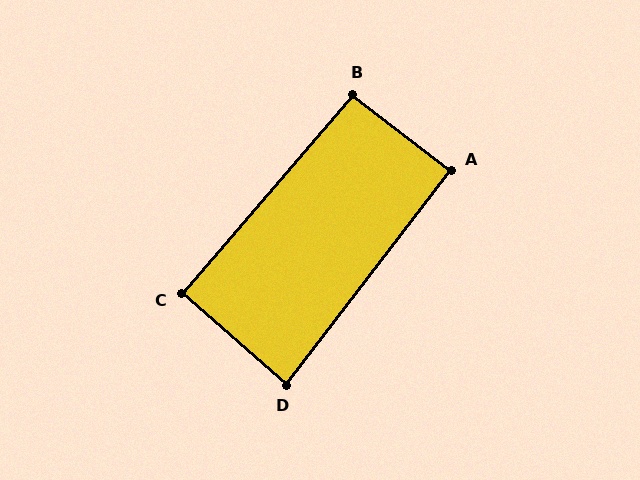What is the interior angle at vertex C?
Approximately 90 degrees (approximately right).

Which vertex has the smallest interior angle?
D, at approximately 87 degrees.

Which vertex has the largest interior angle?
B, at approximately 93 degrees.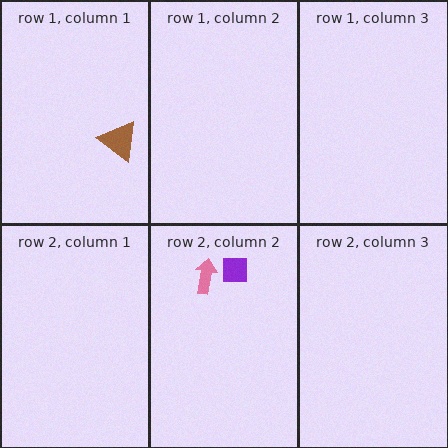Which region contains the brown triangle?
The row 1, column 1 region.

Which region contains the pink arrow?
The row 2, column 2 region.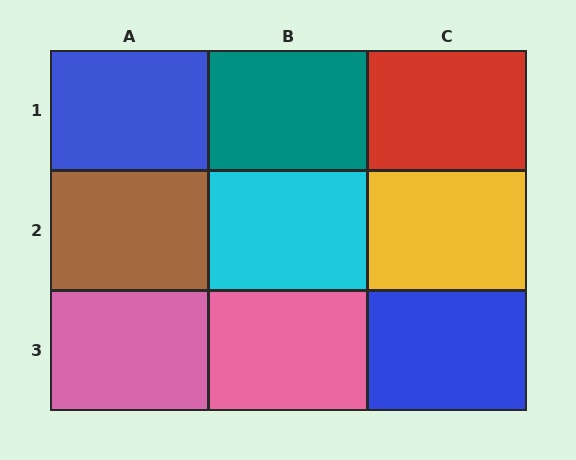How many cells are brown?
1 cell is brown.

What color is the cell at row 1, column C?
Red.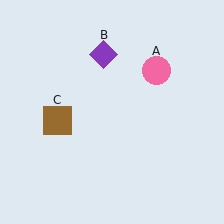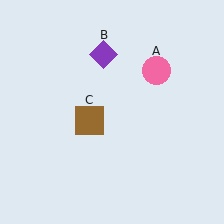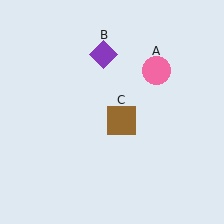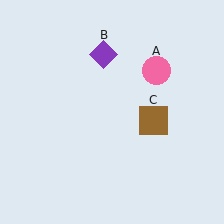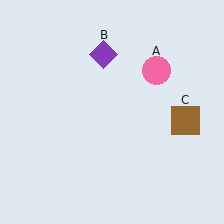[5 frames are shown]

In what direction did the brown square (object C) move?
The brown square (object C) moved right.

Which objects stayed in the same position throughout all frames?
Pink circle (object A) and purple diamond (object B) remained stationary.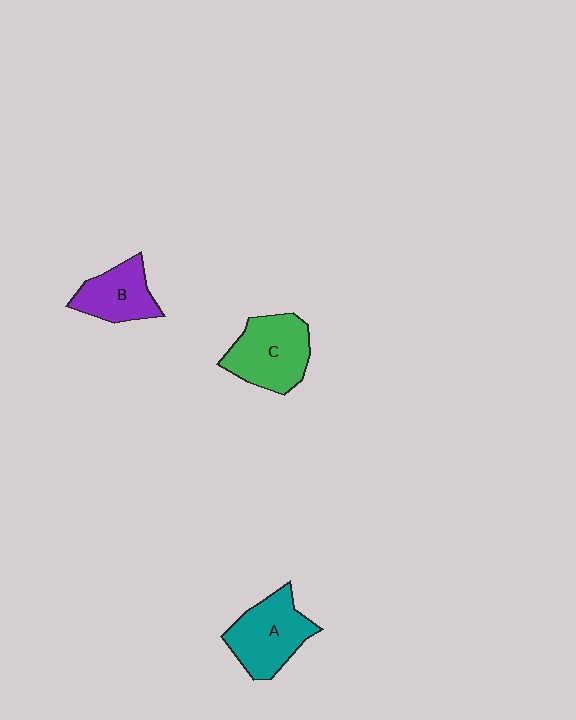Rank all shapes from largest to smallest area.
From largest to smallest: C (green), A (teal), B (purple).